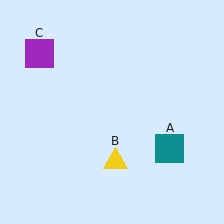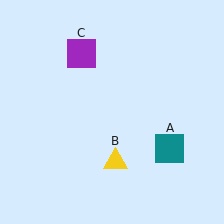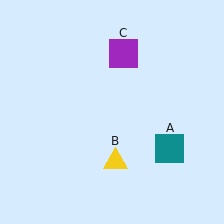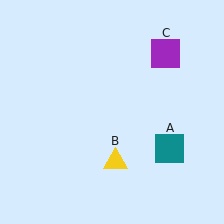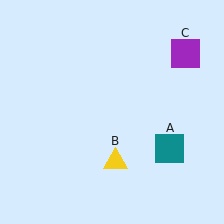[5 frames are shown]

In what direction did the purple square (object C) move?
The purple square (object C) moved right.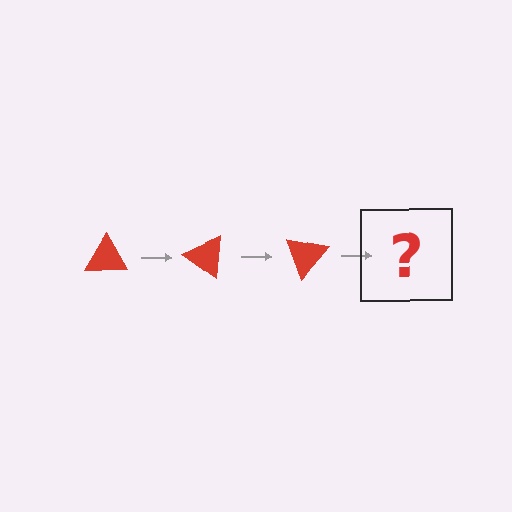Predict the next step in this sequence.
The next step is a red triangle rotated 105 degrees.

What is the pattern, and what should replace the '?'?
The pattern is that the triangle rotates 35 degrees each step. The '?' should be a red triangle rotated 105 degrees.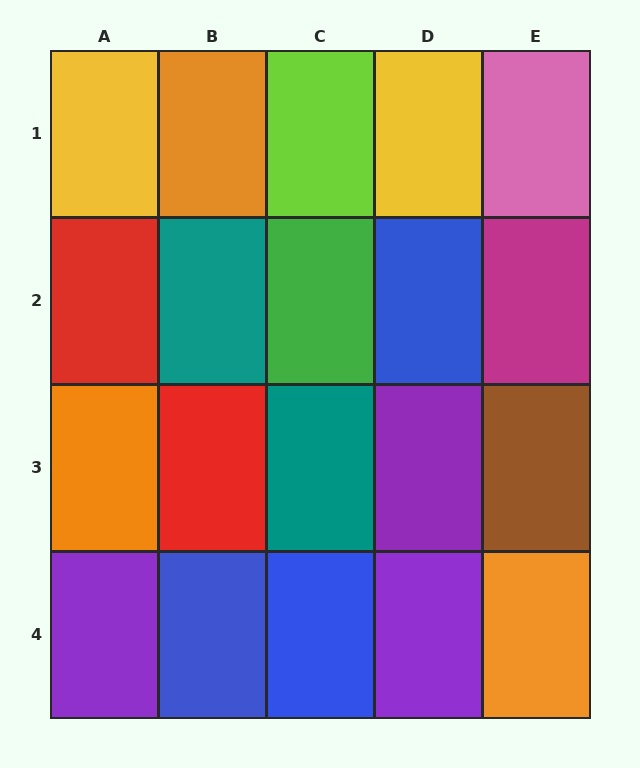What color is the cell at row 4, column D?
Purple.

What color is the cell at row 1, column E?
Pink.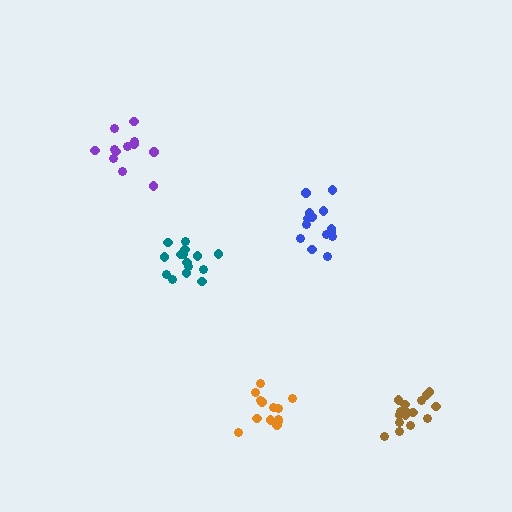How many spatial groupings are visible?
There are 5 spatial groupings.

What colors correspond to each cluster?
The clusters are colored: teal, purple, blue, brown, orange.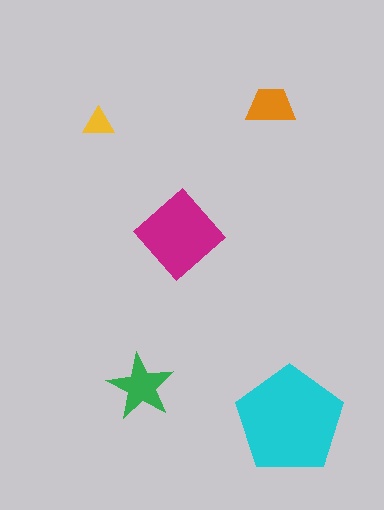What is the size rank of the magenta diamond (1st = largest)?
2nd.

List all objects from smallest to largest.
The yellow triangle, the orange trapezoid, the green star, the magenta diamond, the cyan pentagon.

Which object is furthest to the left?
The yellow triangle is leftmost.